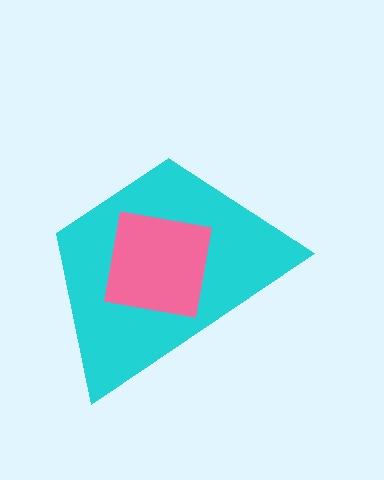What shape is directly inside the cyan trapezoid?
The pink square.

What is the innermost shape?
The pink square.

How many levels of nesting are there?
2.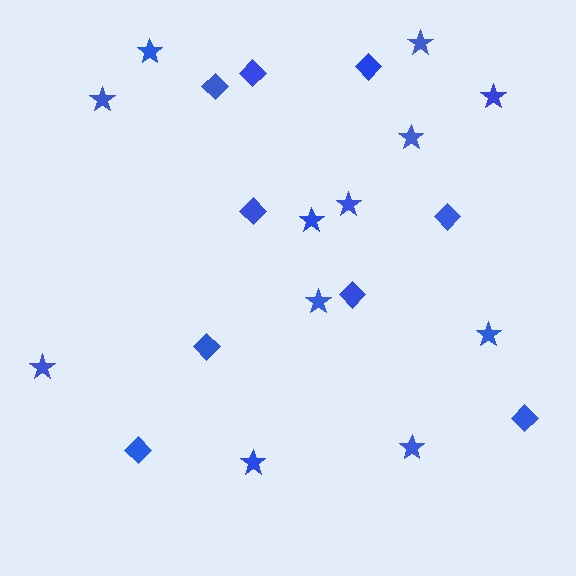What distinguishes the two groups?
There are 2 groups: one group of stars (12) and one group of diamonds (9).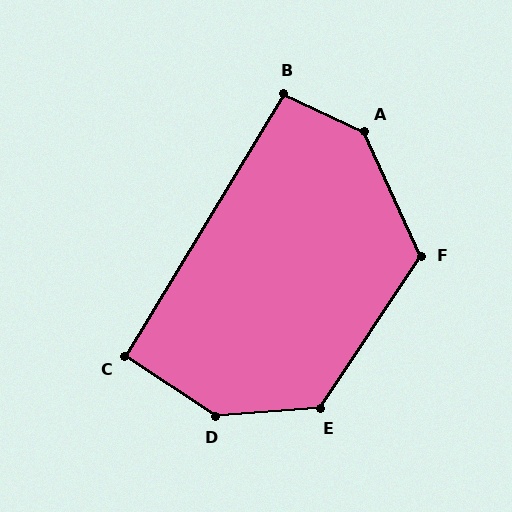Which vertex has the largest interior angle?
D, at approximately 142 degrees.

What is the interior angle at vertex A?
Approximately 140 degrees (obtuse).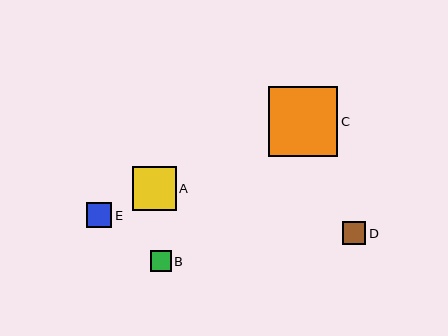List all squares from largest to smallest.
From largest to smallest: C, A, E, D, B.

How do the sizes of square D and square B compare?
Square D and square B are approximately the same size.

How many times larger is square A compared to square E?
Square A is approximately 1.7 times the size of square E.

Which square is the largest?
Square C is the largest with a size of approximately 70 pixels.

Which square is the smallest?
Square B is the smallest with a size of approximately 21 pixels.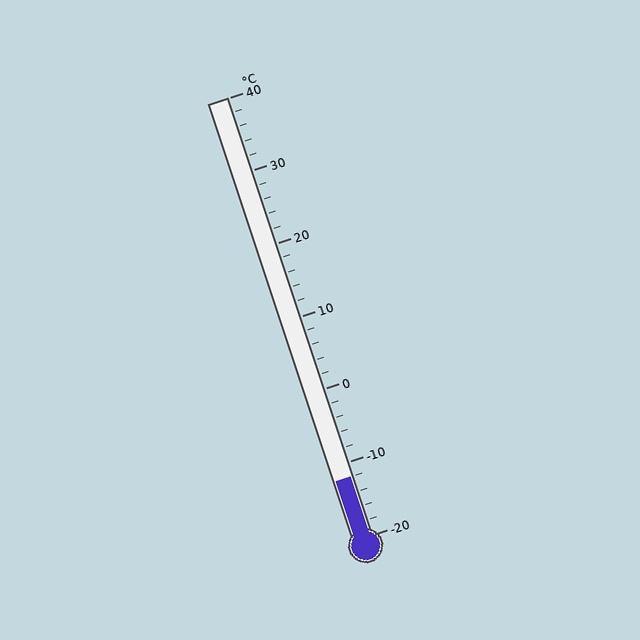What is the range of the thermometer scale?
The thermometer scale ranges from -20°C to 40°C.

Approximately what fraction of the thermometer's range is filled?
The thermometer is filled to approximately 15% of its range.